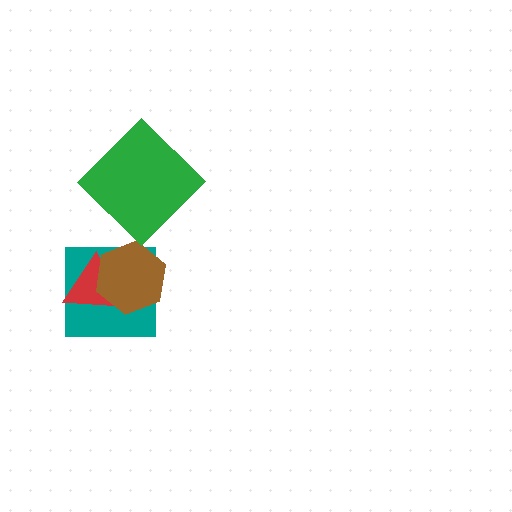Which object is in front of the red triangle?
The brown hexagon is in front of the red triangle.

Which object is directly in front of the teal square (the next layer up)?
The red triangle is directly in front of the teal square.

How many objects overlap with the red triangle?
2 objects overlap with the red triangle.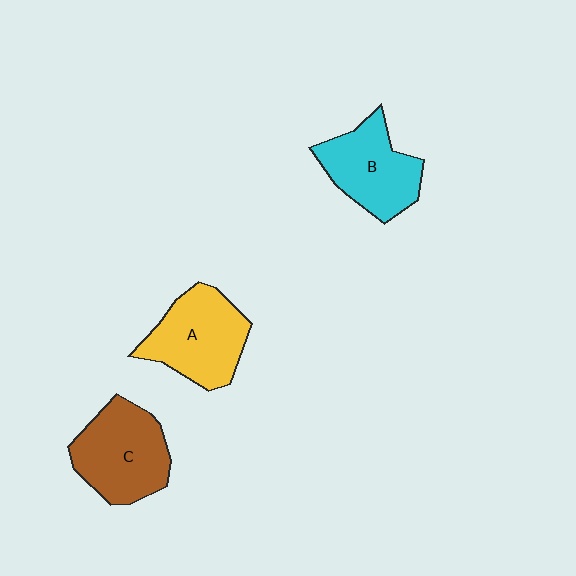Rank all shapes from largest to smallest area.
From largest to smallest: C (brown), A (yellow), B (cyan).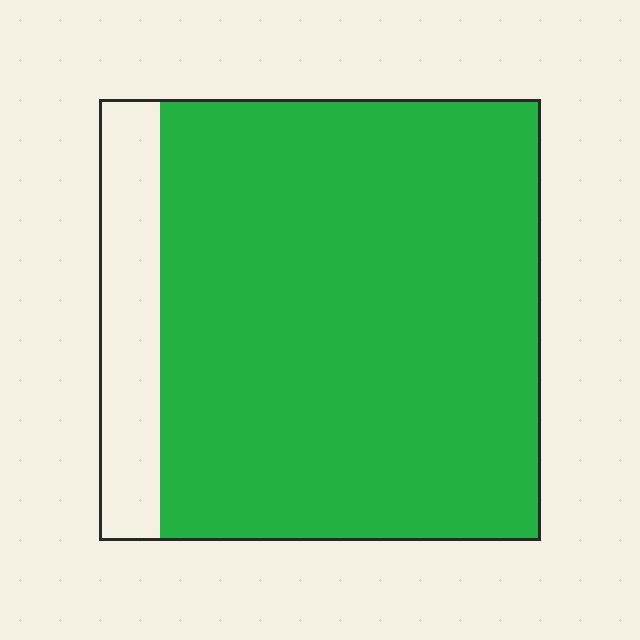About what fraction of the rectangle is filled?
About seven eighths (7/8).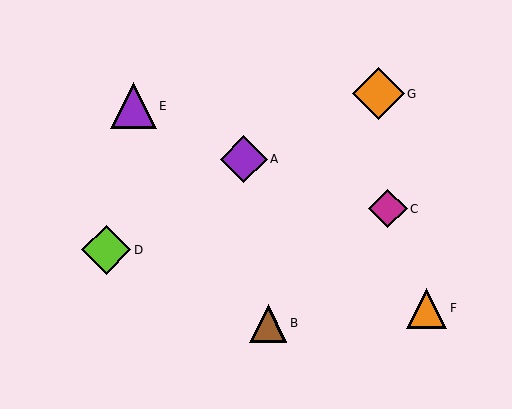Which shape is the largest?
The orange diamond (labeled G) is the largest.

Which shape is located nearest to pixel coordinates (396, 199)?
The magenta diamond (labeled C) at (388, 209) is nearest to that location.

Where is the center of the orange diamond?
The center of the orange diamond is at (378, 94).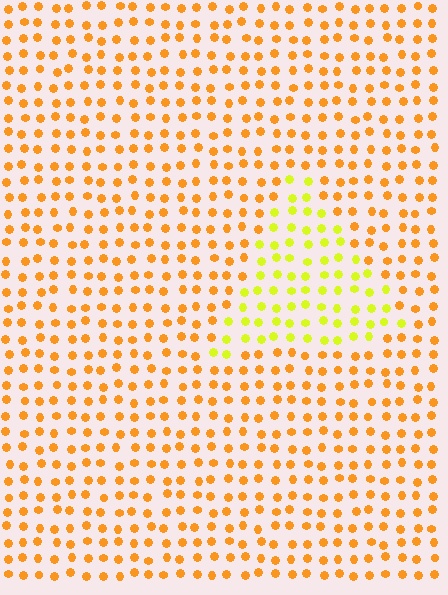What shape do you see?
I see a triangle.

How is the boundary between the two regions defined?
The boundary is defined purely by a slight shift in hue (about 37 degrees). Spacing, size, and orientation are identical on both sides.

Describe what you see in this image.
The image is filled with small orange elements in a uniform arrangement. A triangle-shaped region is visible where the elements are tinted to a slightly different hue, forming a subtle color boundary.